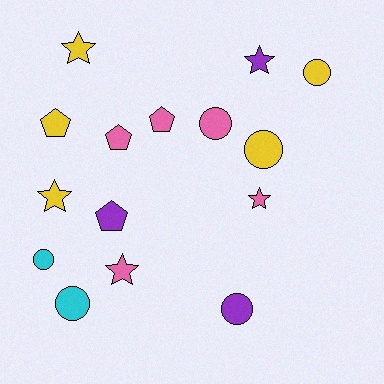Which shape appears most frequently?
Circle, with 6 objects.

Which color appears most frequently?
Pink, with 5 objects.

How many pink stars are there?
There are 2 pink stars.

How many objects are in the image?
There are 15 objects.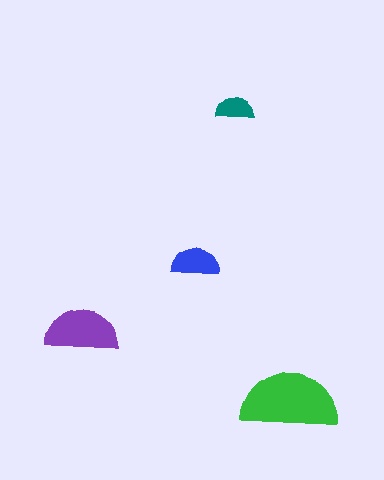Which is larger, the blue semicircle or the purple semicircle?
The purple one.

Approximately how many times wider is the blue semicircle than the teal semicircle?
About 1.5 times wider.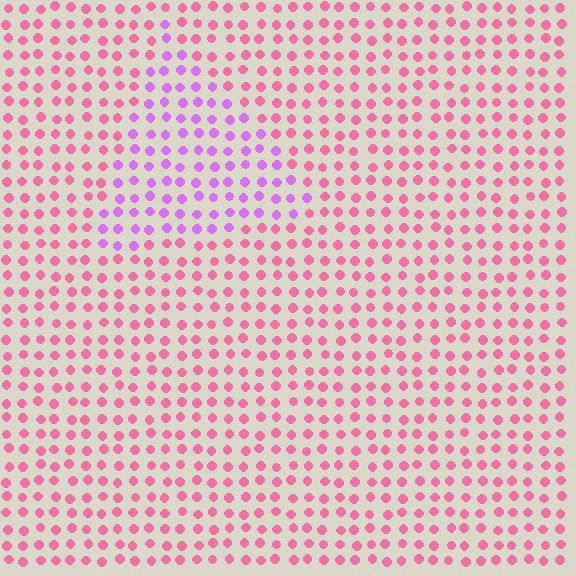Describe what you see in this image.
The image is filled with small pink elements in a uniform arrangement. A triangle-shaped region is visible where the elements are tinted to a slightly different hue, forming a subtle color boundary.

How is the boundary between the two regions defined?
The boundary is defined purely by a slight shift in hue (about 46 degrees). Spacing, size, and orientation are identical on both sides.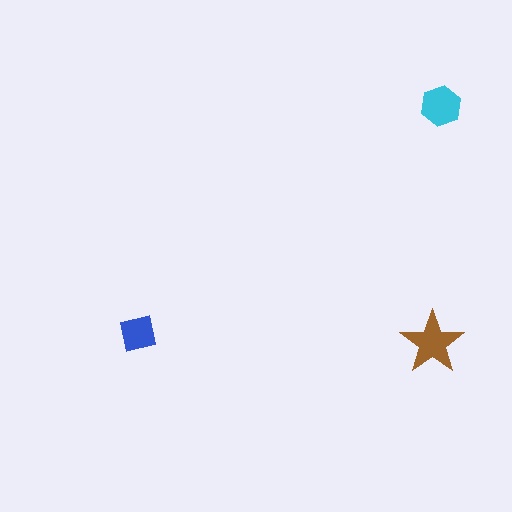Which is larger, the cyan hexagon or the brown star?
The brown star.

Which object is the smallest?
The blue square.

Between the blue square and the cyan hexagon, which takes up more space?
The cyan hexagon.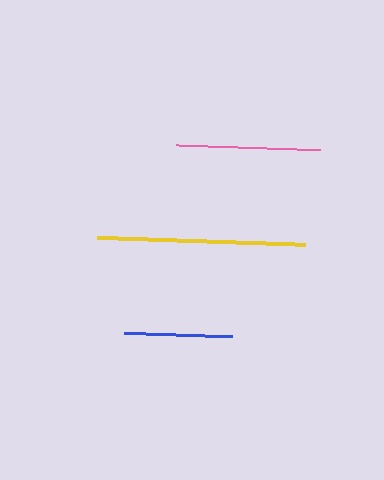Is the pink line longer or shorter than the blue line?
The pink line is longer than the blue line.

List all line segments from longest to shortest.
From longest to shortest: yellow, pink, blue.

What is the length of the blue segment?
The blue segment is approximately 108 pixels long.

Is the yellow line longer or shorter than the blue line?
The yellow line is longer than the blue line.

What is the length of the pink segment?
The pink segment is approximately 144 pixels long.